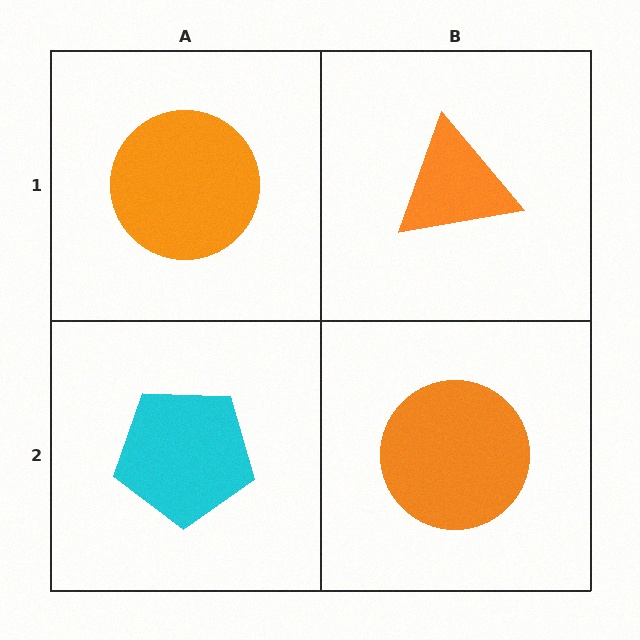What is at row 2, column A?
A cyan pentagon.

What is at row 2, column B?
An orange circle.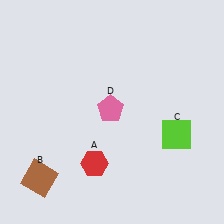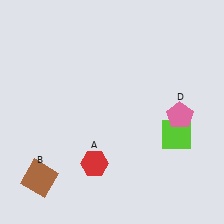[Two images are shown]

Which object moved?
The pink pentagon (D) moved right.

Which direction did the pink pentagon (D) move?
The pink pentagon (D) moved right.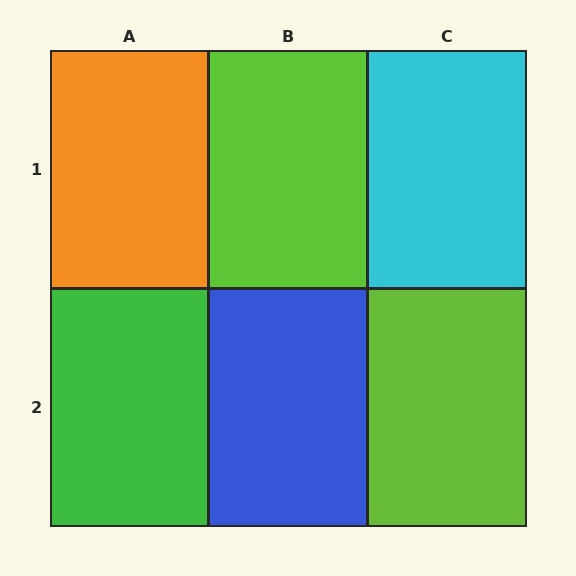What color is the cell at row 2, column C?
Lime.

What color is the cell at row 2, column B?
Blue.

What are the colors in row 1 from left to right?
Orange, lime, cyan.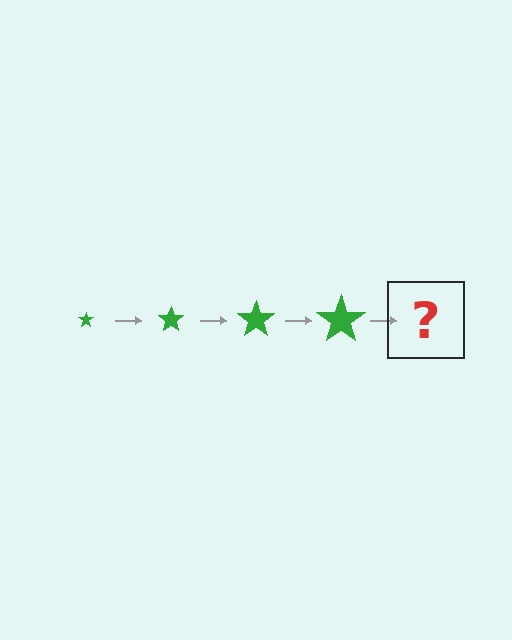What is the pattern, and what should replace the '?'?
The pattern is that the star gets progressively larger each step. The '?' should be a green star, larger than the previous one.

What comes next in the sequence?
The next element should be a green star, larger than the previous one.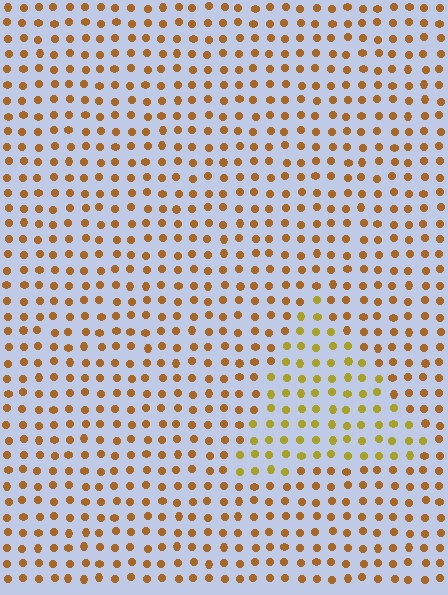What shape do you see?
I see a triangle.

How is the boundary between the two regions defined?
The boundary is defined purely by a slight shift in hue (about 27 degrees). Spacing, size, and orientation are identical on both sides.